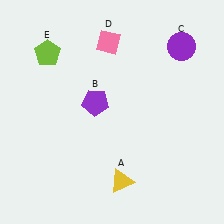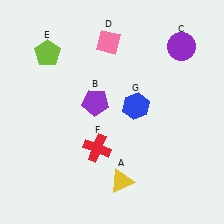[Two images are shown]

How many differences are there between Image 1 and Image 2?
There are 2 differences between the two images.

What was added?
A red cross (F), a blue hexagon (G) were added in Image 2.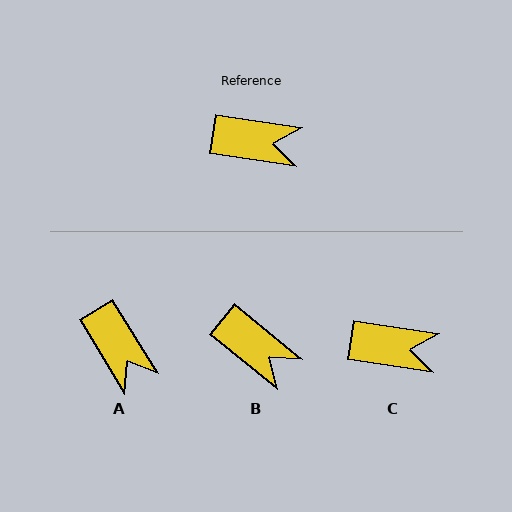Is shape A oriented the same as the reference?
No, it is off by about 50 degrees.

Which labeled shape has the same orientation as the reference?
C.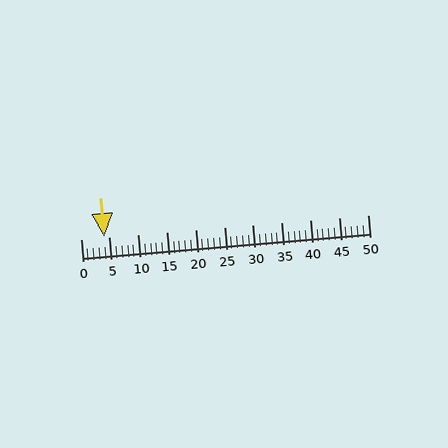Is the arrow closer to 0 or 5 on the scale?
The arrow is closer to 5.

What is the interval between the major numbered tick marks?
The major tick marks are spaced 5 units apart.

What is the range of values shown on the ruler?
The ruler shows values from 0 to 50.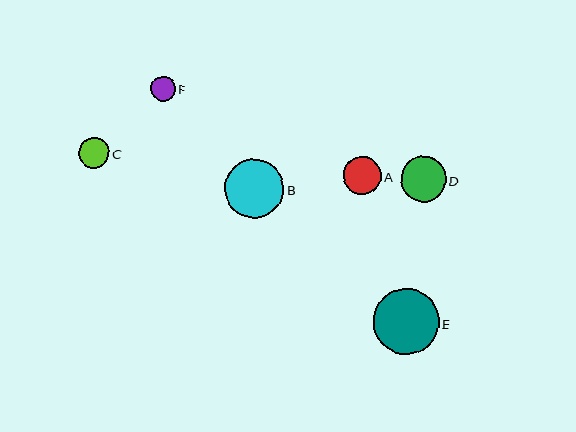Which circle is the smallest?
Circle F is the smallest with a size of approximately 25 pixels.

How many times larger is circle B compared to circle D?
Circle B is approximately 1.3 times the size of circle D.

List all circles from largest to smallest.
From largest to smallest: E, B, D, A, C, F.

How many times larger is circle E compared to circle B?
Circle E is approximately 1.1 times the size of circle B.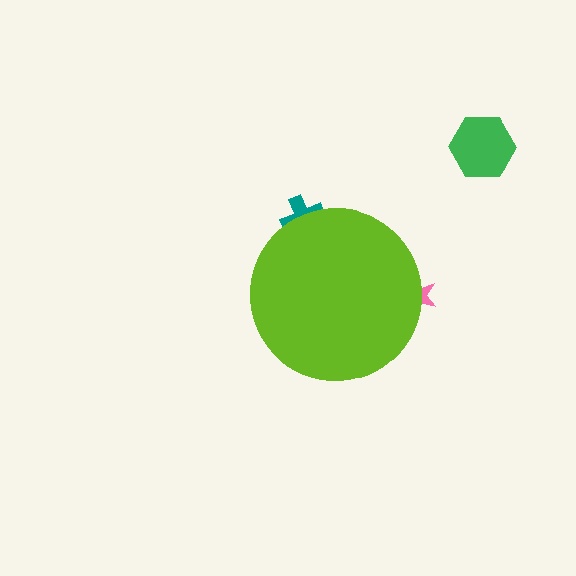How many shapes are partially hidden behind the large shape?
2 shapes are partially hidden.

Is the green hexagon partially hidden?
No, the green hexagon is fully visible.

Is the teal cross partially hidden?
Yes, the teal cross is partially hidden behind the lime circle.